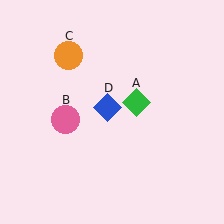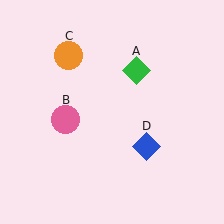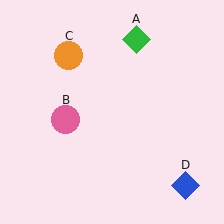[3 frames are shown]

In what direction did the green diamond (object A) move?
The green diamond (object A) moved up.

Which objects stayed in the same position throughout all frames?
Pink circle (object B) and orange circle (object C) remained stationary.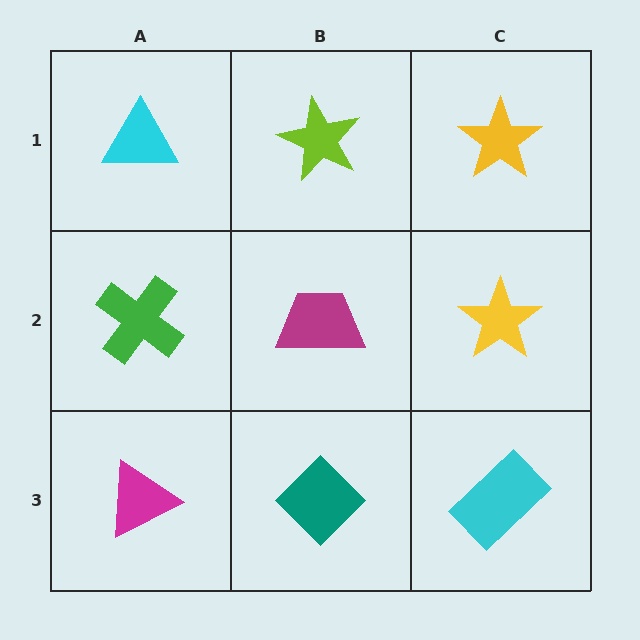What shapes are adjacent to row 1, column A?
A green cross (row 2, column A), a lime star (row 1, column B).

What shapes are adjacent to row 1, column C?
A yellow star (row 2, column C), a lime star (row 1, column B).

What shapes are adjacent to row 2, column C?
A yellow star (row 1, column C), a cyan rectangle (row 3, column C), a magenta trapezoid (row 2, column B).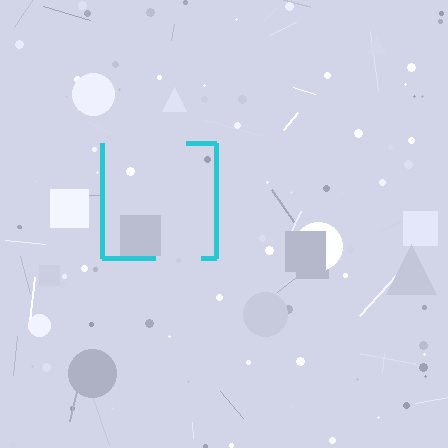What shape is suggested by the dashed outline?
The dashed outline suggests a square.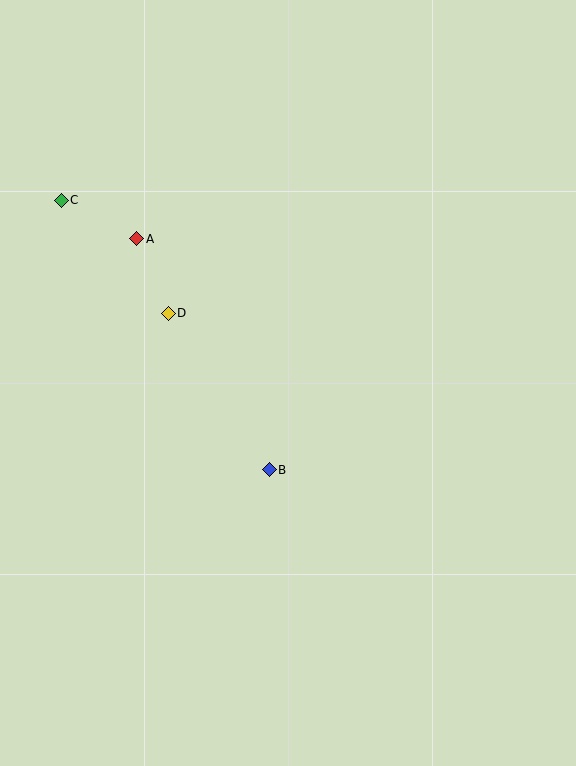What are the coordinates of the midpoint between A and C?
The midpoint between A and C is at (99, 219).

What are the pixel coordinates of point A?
Point A is at (137, 239).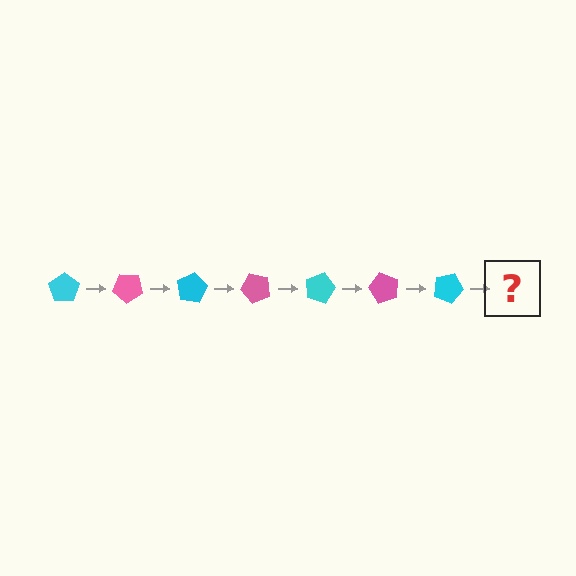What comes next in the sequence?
The next element should be a pink pentagon, rotated 280 degrees from the start.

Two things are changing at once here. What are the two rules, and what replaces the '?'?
The two rules are that it rotates 40 degrees each step and the color cycles through cyan and pink. The '?' should be a pink pentagon, rotated 280 degrees from the start.